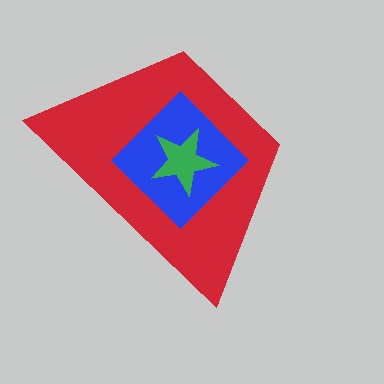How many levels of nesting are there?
3.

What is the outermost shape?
The red trapezoid.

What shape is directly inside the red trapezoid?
The blue diamond.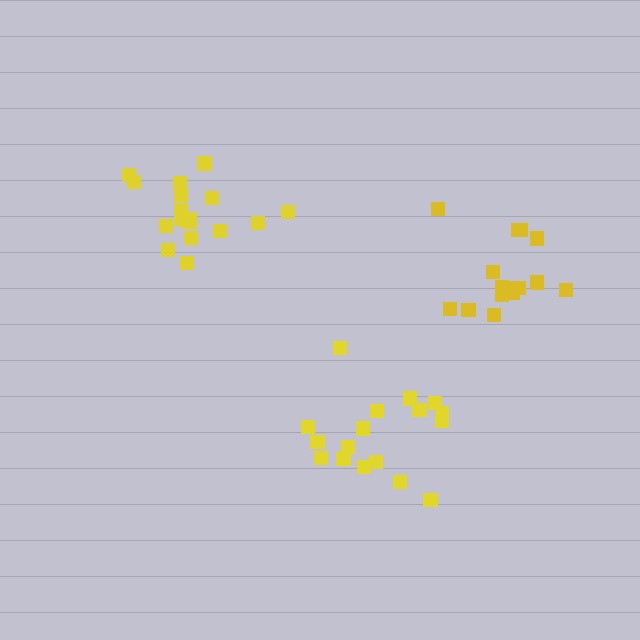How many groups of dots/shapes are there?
There are 3 groups.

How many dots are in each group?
Group 1: 17 dots, Group 2: 18 dots, Group 3: 15 dots (50 total).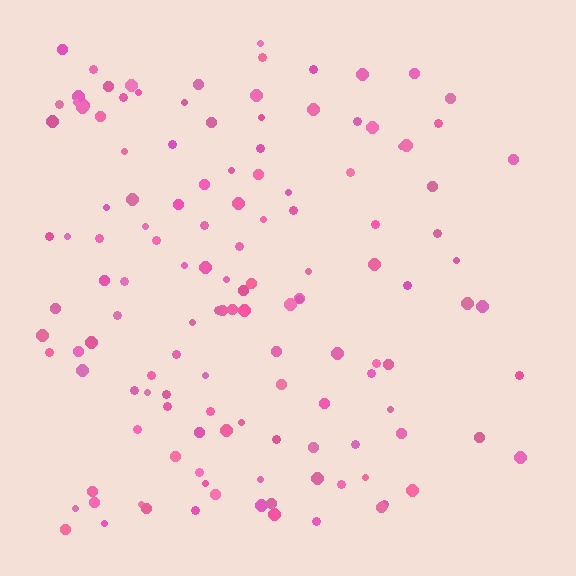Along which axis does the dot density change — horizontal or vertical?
Horizontal.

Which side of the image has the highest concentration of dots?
The left.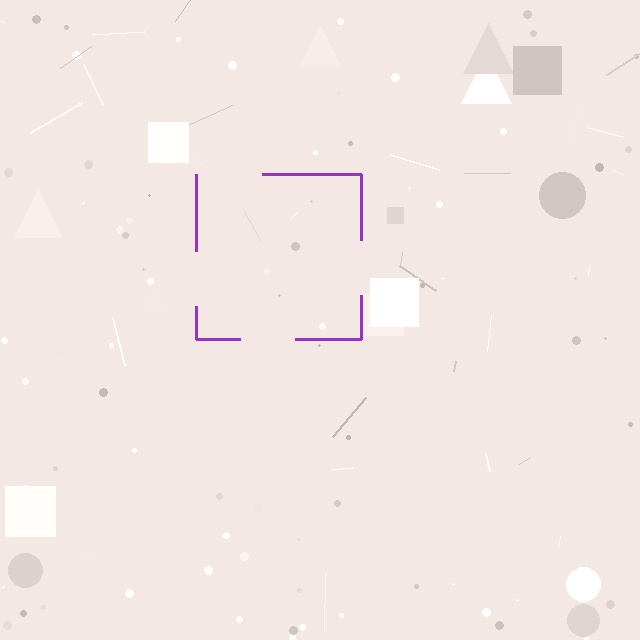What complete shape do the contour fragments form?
The contour fragments form a square.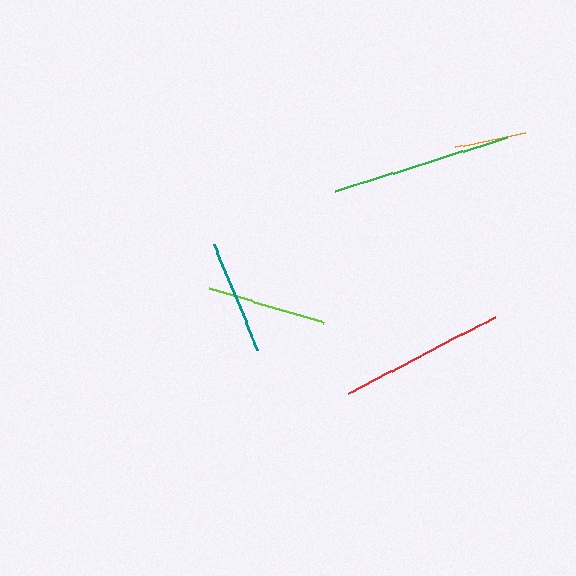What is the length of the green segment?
The green segment is approximately 179 pixels long.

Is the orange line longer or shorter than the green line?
The green line is longer than the orange line.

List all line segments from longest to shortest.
From longest to shortest: green, red, lime, teal, orange.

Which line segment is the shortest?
The orange line is the shortest at approximately 72 pixels.